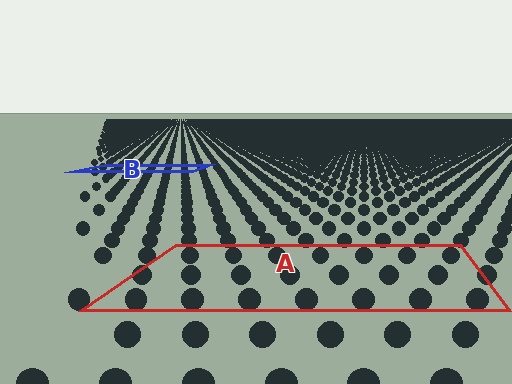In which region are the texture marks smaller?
The texture marks are smaller in region B, because it is farther away.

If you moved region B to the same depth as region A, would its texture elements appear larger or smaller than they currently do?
They would appear larger. At a closer depth, the same texture elements are projected at a bigger on-screen size.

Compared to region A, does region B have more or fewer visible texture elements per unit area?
Region B has more texture elements per unit area — they are packed more densely because it is farther away.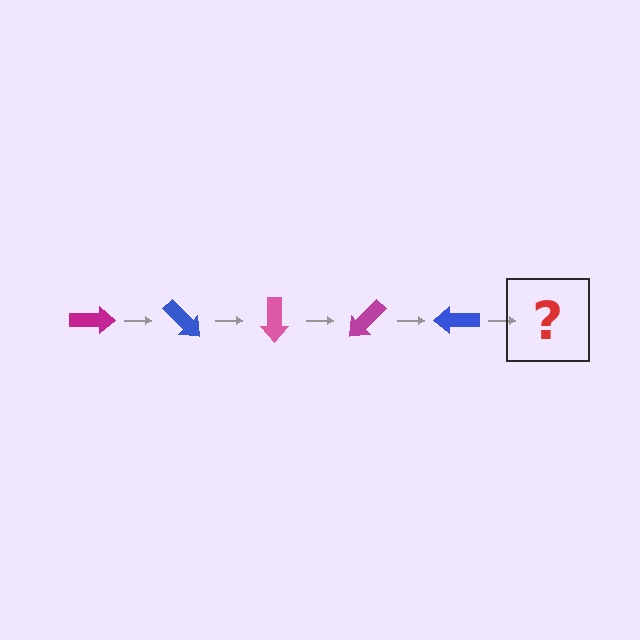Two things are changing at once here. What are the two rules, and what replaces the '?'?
The two rules are that it rotates 45 degrees each step and the color cycles through magenta, blue, and pink. The '?' should be a pink arrow, rotated 225 degrees from the start.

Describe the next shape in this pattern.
It should be a pink arrow, rotated 225 degrees from the start.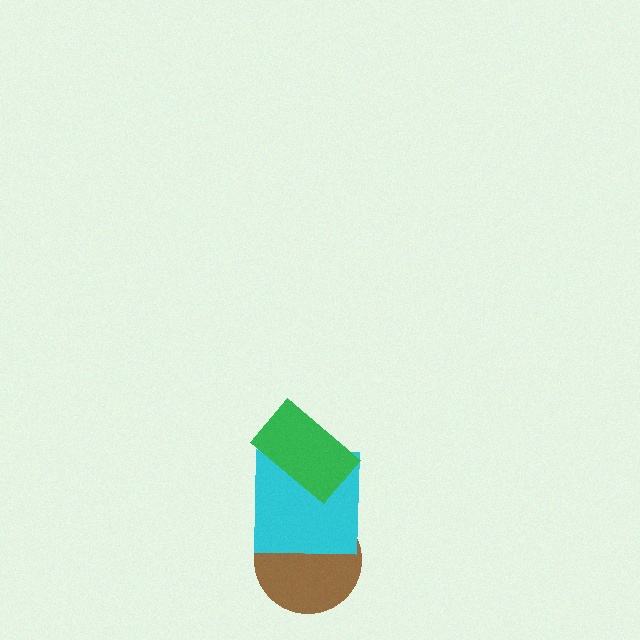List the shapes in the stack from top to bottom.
From top to bottom: the green rectangle, the cyan square, the brown circle.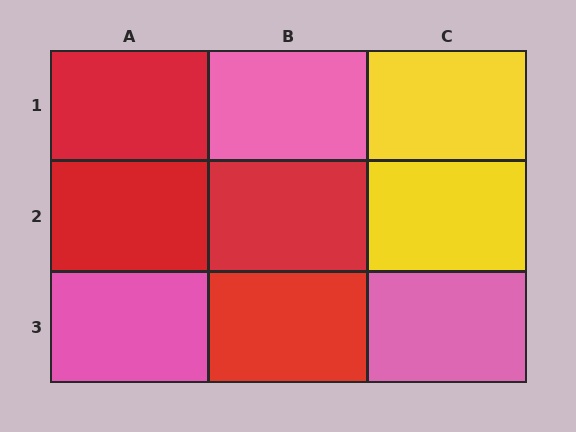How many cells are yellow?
2 cells are yellow.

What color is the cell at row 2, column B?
Red.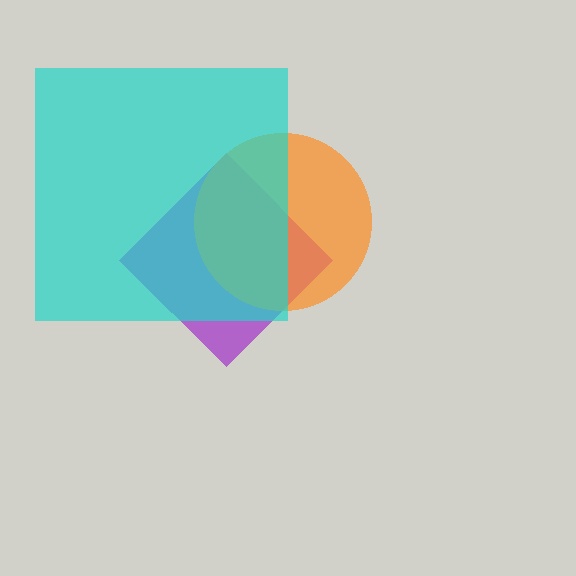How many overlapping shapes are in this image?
There are 3 overlapping shapes in the image.